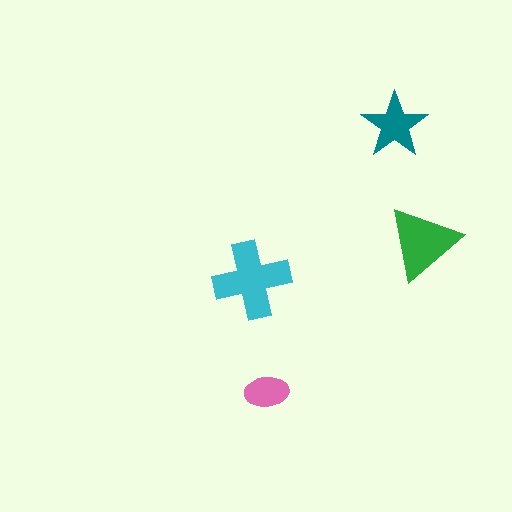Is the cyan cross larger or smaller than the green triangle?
Larger.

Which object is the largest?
The cyan cross.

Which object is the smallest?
The pink ellipse.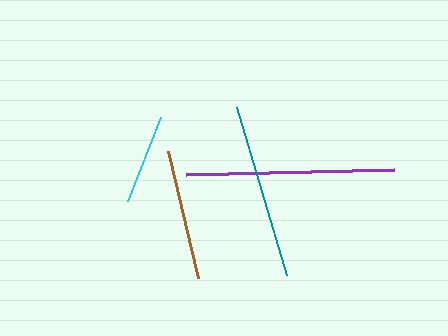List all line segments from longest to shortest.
From longest to shortest: purple, teal, brown, cyan.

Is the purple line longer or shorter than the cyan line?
The purple line is longer than the cyan line.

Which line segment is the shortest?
The cyan line is the shortest at approximately 90 pixels.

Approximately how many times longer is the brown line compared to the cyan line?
The brown line is approximately 1.4 times the length of the cyan line.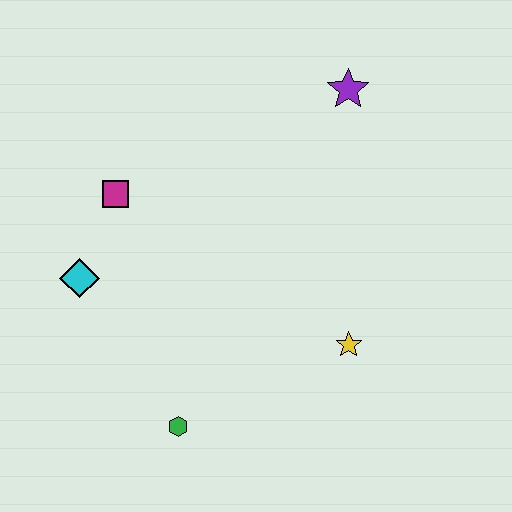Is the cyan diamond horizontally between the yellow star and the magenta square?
No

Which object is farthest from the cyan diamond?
The purple star is farthest from the cyan diamond.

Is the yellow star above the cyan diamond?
No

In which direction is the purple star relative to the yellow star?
The purple star is above the yellow star.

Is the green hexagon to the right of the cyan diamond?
Yes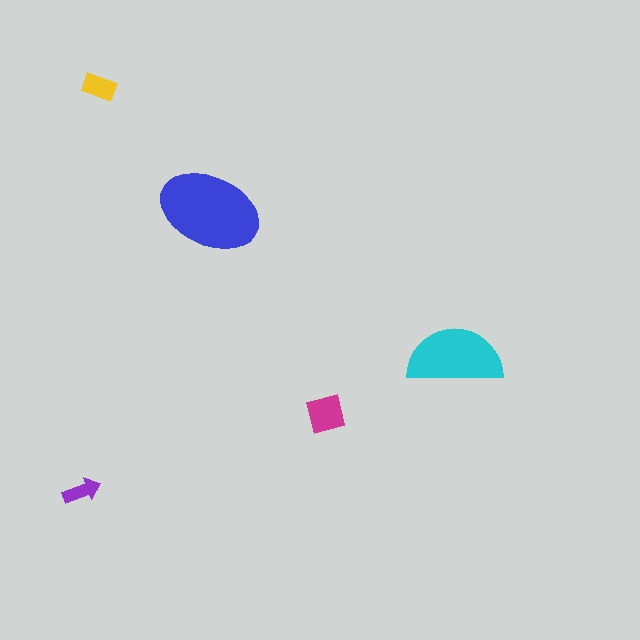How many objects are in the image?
There are 5 objects in the image.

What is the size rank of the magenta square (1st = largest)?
3rd.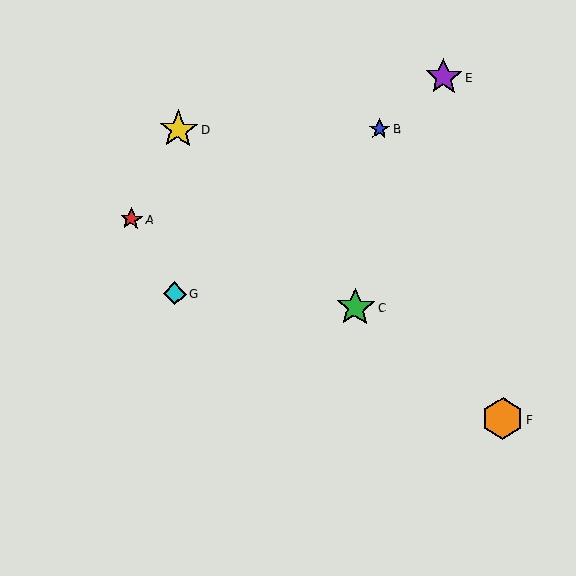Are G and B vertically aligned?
No, G is at x≈175 and B is at x≈379.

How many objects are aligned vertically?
2 objects (D, G) are aligned vertically.